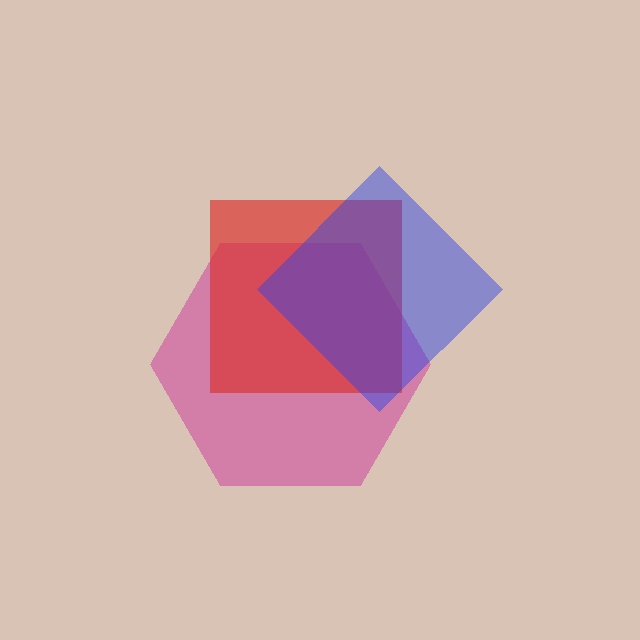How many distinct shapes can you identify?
There are 3 distinct shapes: a magenta hexagon, a red square, a blue diamond.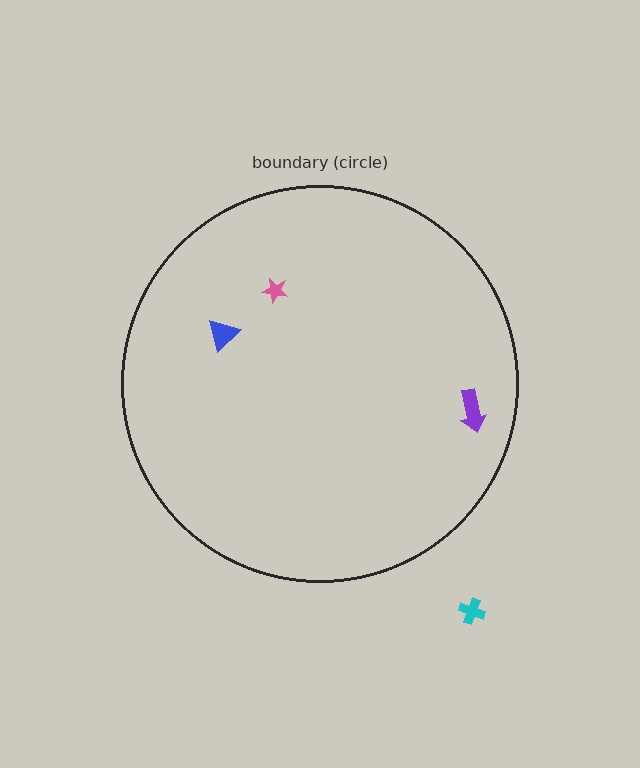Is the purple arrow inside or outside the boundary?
Inside.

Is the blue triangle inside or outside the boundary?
Inside.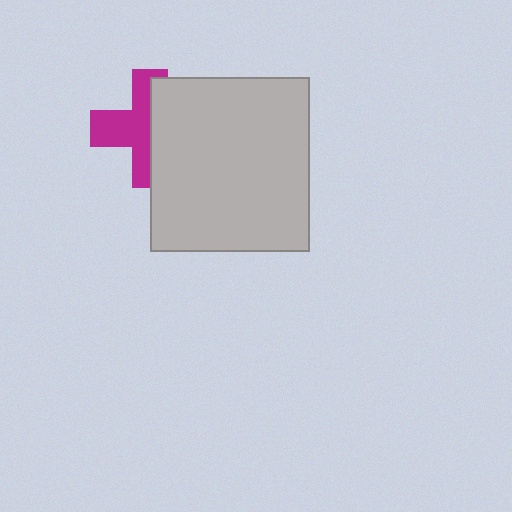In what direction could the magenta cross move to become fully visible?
The magenta cross could move left. That would shift it out from behind the light gray rectangle entirely.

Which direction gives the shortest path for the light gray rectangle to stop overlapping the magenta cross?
Moving right gives the shortest separation.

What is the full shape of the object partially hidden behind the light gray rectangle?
The partially hidden object is a magenta cross.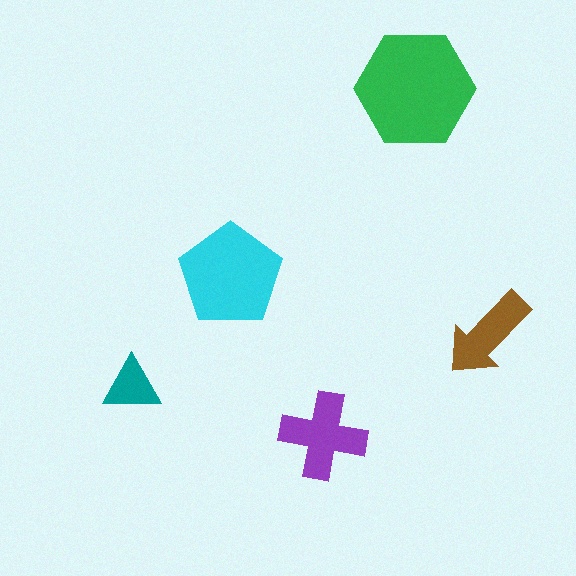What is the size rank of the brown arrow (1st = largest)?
4th.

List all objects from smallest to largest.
The teal triangle, the brown arrow, the purple cross, the cyan pentagon, the green hexagon.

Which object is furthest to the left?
The teal triangle is leftmost.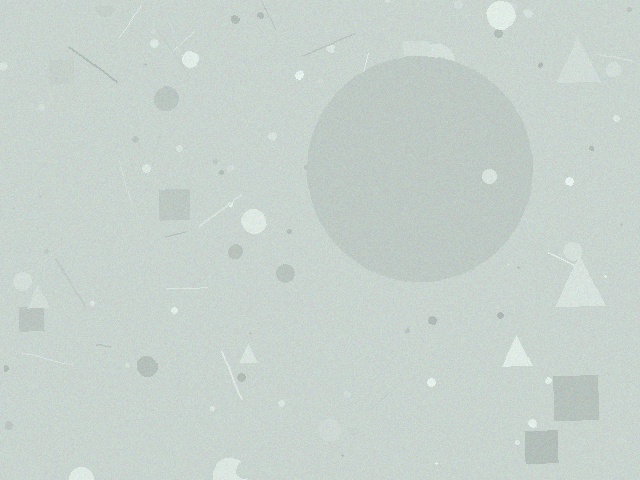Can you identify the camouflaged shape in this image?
The camouflaged shape is a circle.